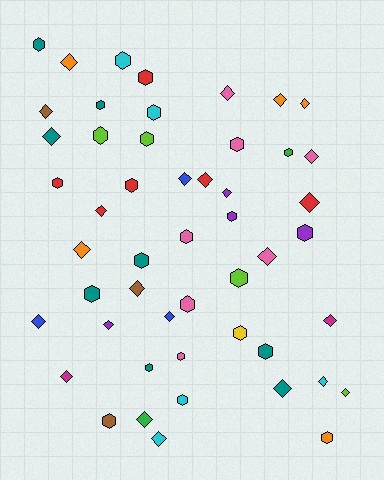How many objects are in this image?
There are 50 objects.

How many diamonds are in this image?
There are 25 diamonds.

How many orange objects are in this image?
There are 5 orange objects.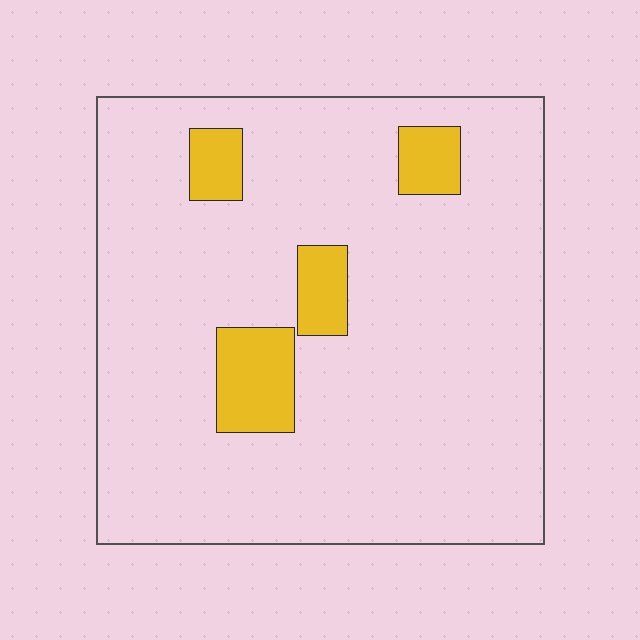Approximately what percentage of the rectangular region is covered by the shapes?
Approximately 10%.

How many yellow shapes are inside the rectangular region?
4.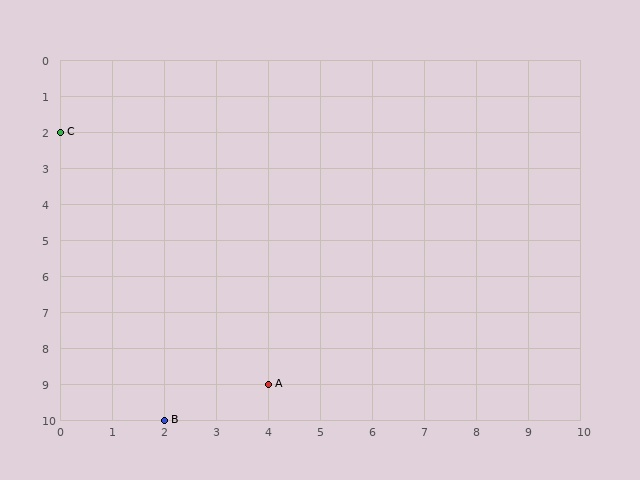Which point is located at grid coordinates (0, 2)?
Point C is at (0, 2).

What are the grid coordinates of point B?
Point B is at grid coordinates (2, 10).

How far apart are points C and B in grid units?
Points C and B are 2 columns and 8 rows apart (about 8.2 grid units diagonally).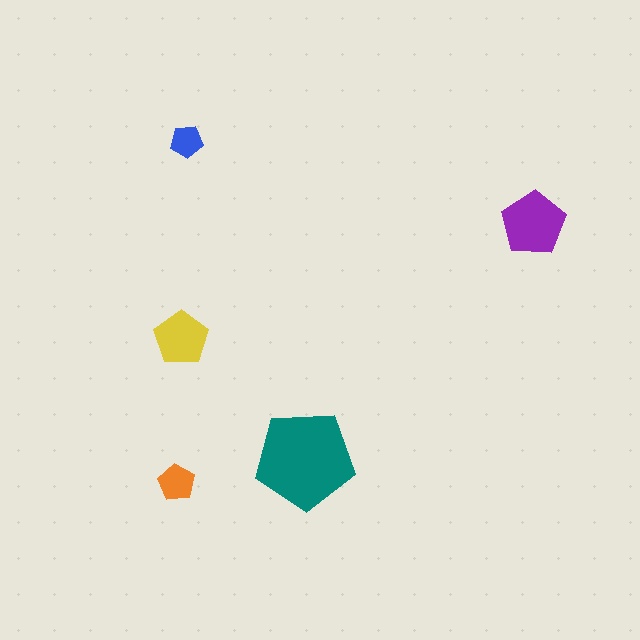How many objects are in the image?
There are 5 objects in the image.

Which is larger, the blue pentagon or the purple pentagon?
The purple one.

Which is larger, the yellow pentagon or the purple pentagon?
The purple one.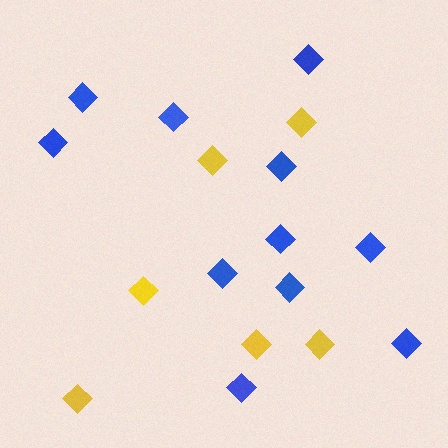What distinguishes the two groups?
There are 2 groups: one group of yellow diamonds (6) and one group of blue diamonds (11).